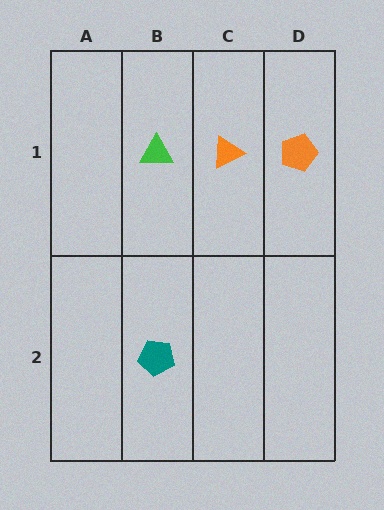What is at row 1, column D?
An orange pentagon.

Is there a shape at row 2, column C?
No, that cell is empty.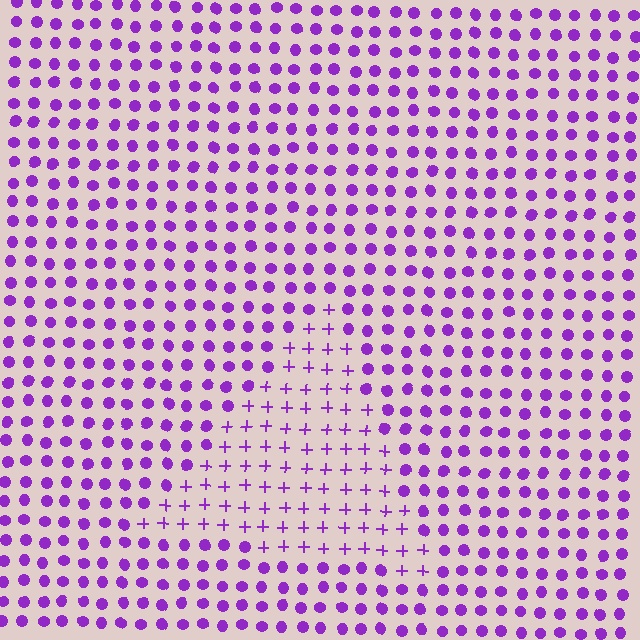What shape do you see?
I see a triangle.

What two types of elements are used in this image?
The image uses plus signs inside the triangle region and circles outside it.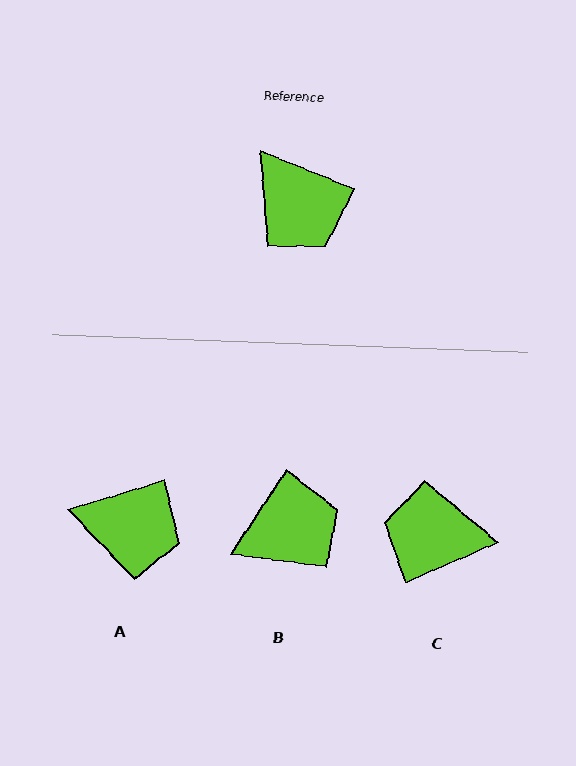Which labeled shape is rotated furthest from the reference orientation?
C, about 134 degrees away.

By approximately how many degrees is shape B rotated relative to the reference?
Approximately 79 degrees counter-clockwise.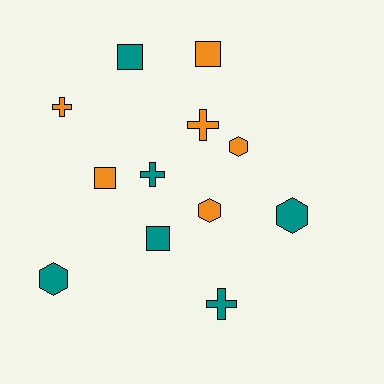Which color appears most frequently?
Teal, with 6 objects.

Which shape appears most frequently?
Hexagon, with 4 objects.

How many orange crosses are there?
There are 2 orange crosses.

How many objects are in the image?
There are 12 objects.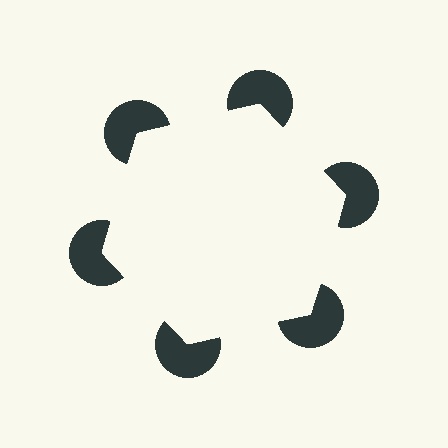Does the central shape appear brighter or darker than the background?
It typically appears slightly brighter than the background, even though no actual brightness change is drawn.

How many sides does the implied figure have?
6 sides.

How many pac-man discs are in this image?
There are 6 — one at each vertex of the illusory hexagon.